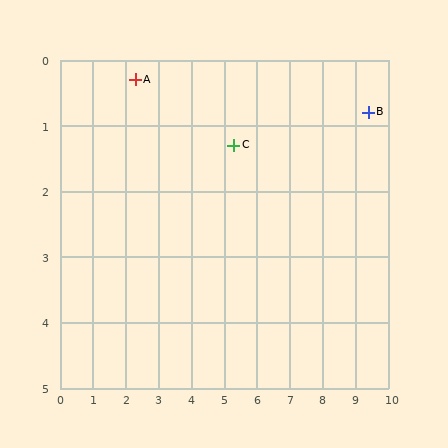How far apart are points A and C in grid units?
Points A and C are about 3.2 grid units apart.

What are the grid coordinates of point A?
Point A is at approximately (2.3, 0.3).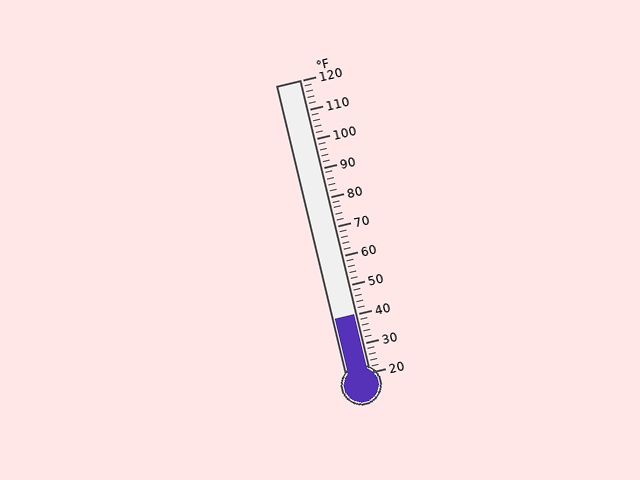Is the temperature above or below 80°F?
The temperature is below 80°F.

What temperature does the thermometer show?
The thermometer shows approximately 40°F.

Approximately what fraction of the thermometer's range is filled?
The thermometer is filled to approximately 20% of its range.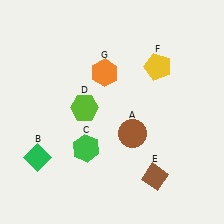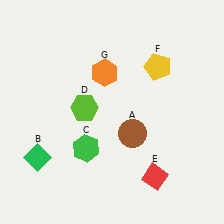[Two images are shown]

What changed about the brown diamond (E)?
In Image 1, E is brown. In Image 2, it changed to red.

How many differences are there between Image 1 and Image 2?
There is 1 difference between the two images.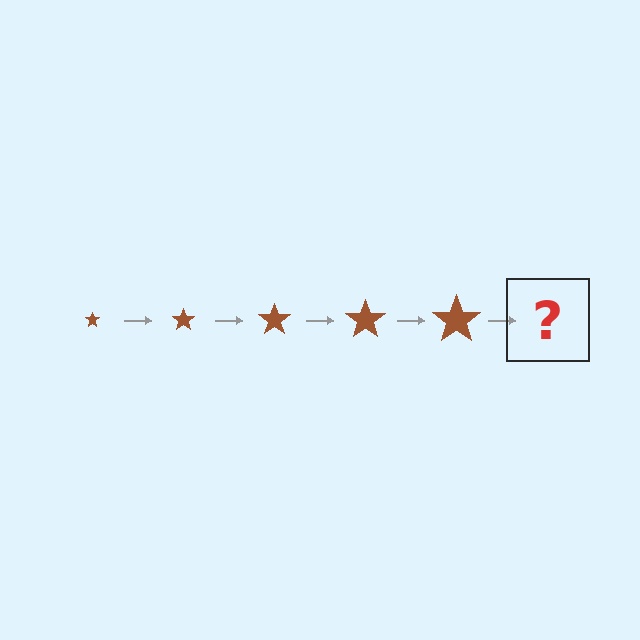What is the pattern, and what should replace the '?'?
The pattern is that the star gets progressively larger each step. The '?' should be a brown star, larger than the previous one.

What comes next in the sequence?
The next element should be a brown star, larger than the previous one.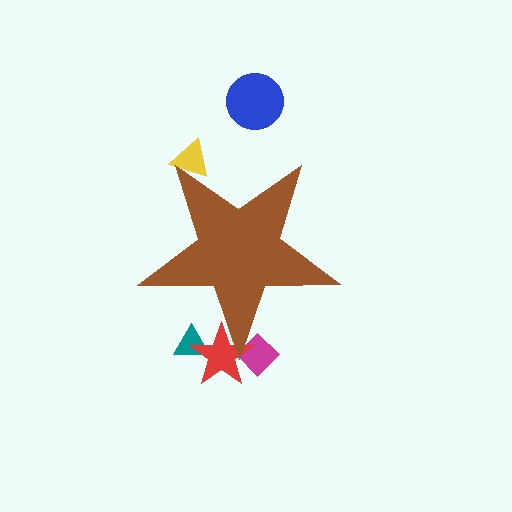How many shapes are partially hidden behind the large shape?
4 shapes are partially hidden.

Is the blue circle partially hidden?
No, the blue circle is fully visible.